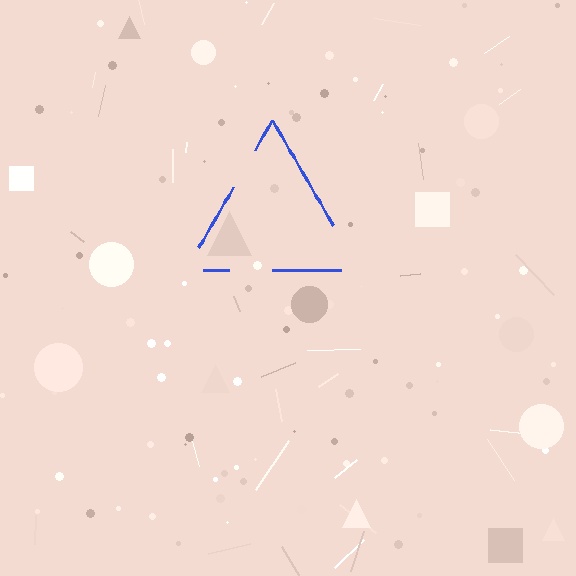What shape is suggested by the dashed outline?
The dashed outline suggests a triangle.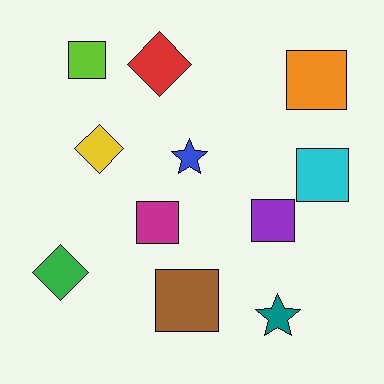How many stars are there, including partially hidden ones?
There are 2 stars.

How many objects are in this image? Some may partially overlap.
There are 11 objects.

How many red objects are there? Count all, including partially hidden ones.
There is 1 red object.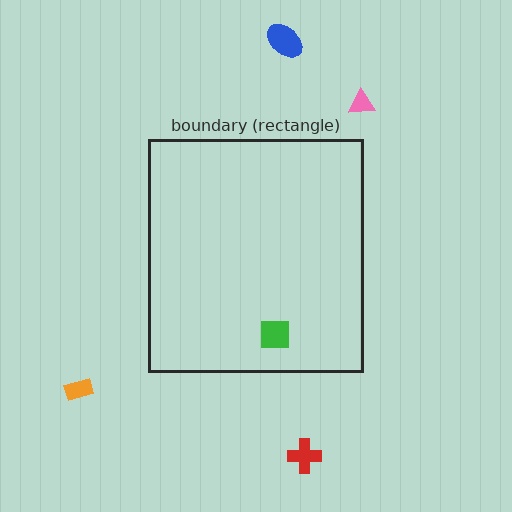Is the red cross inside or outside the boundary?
Outside.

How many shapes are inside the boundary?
1 inside, 4 outside.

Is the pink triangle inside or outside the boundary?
Outside.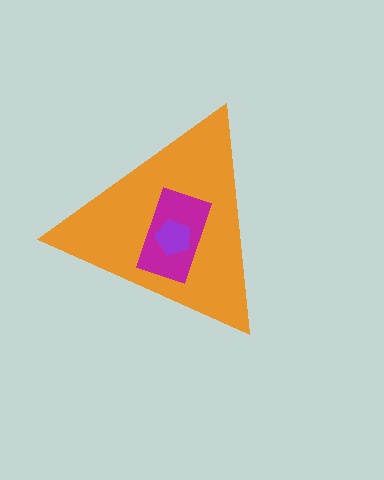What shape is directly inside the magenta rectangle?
The purple pentagon.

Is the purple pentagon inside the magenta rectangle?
Yes.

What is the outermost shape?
The orange triangle.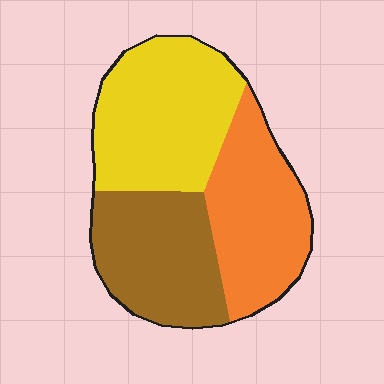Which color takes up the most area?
Yellow, at roughly 40%.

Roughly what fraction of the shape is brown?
Brown covers roughly 30% of the shape.